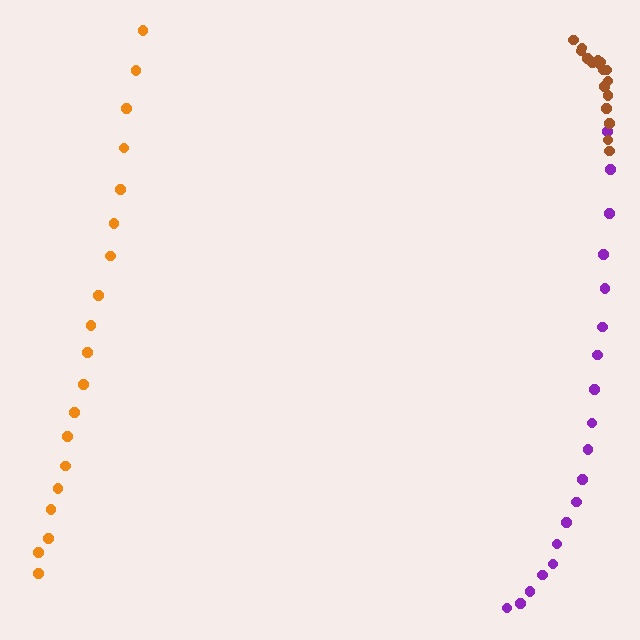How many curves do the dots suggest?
There are 3 distinct paths.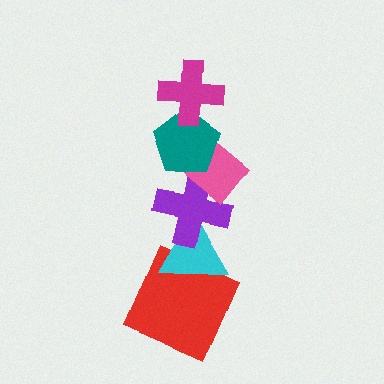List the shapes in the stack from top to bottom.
From top to bottom: the magenta cross, the teal pentagon, the pink rectangle, the purple cross, the cyan triangle, the red square.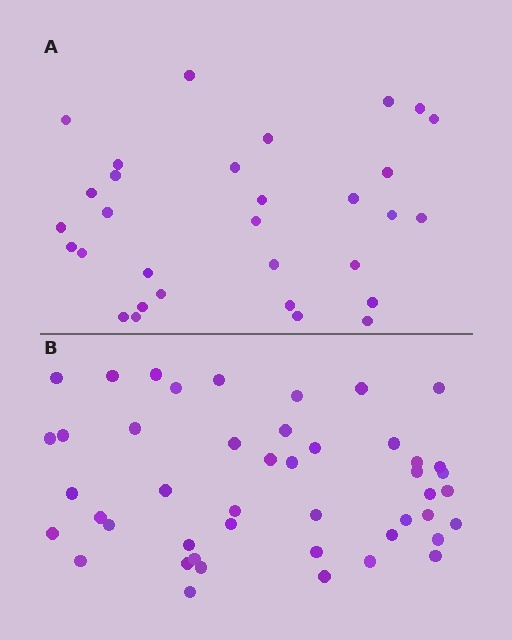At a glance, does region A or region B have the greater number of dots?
Region B (the bottom region) has more dots.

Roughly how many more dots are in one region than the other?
Region B has approximately 15 more dots than region A.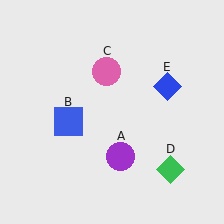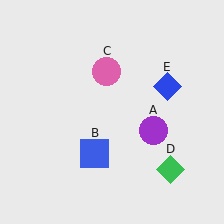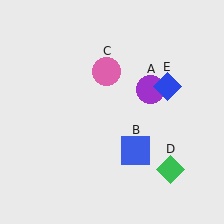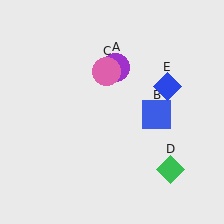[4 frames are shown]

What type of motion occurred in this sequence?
The purple circle (object A), blue square (object B) rotated counterclockwise around the center of the scene.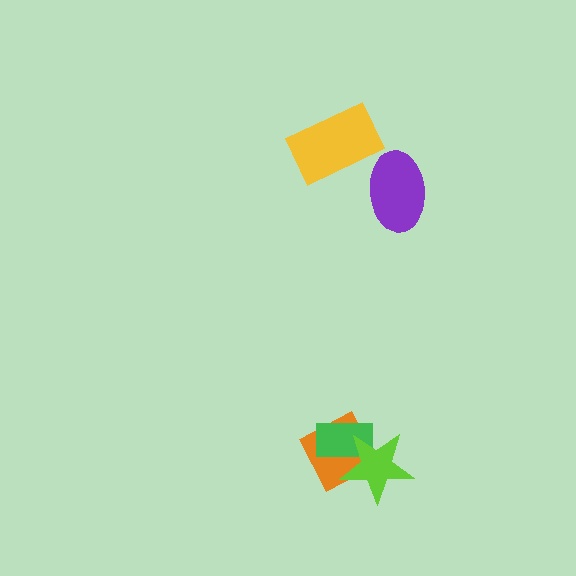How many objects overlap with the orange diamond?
2 objects overlap with the orange diamond.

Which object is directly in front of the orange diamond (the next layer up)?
The green rectangle is directly in front of the orange diamond.